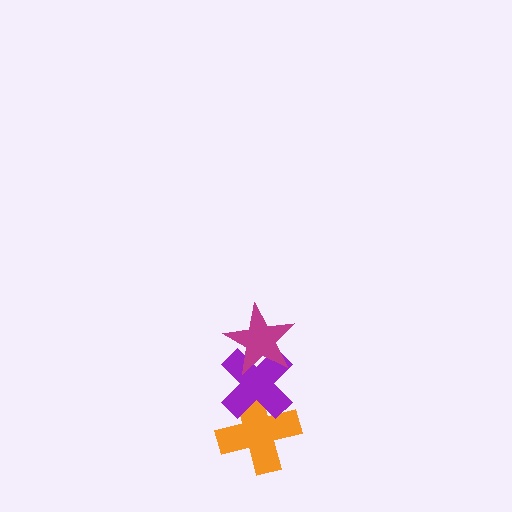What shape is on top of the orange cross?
The purple cross is on top of the orange cross.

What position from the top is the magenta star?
The magenta star is 1st from the top.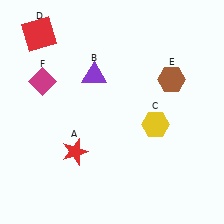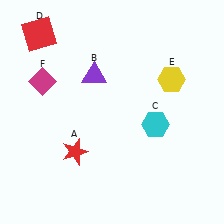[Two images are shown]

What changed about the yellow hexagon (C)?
In Image 1, C is yellow. In Image 2, it changed to cyan.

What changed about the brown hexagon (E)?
In Image 1, E is brown. In Image 2, it changed to yellow.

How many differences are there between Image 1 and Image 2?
There are 2 differences between the two images.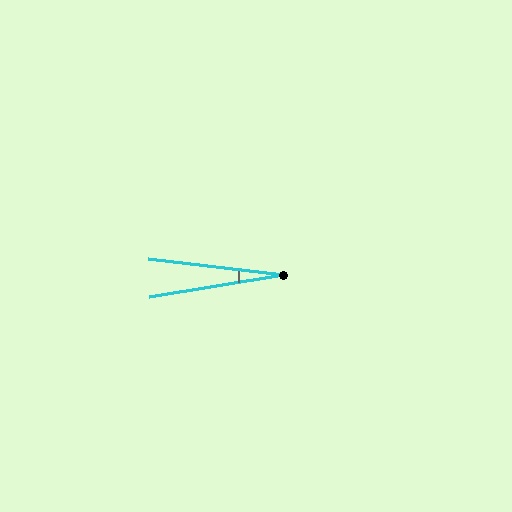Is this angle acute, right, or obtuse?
It is acute.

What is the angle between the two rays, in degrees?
Approximately 16 degrees.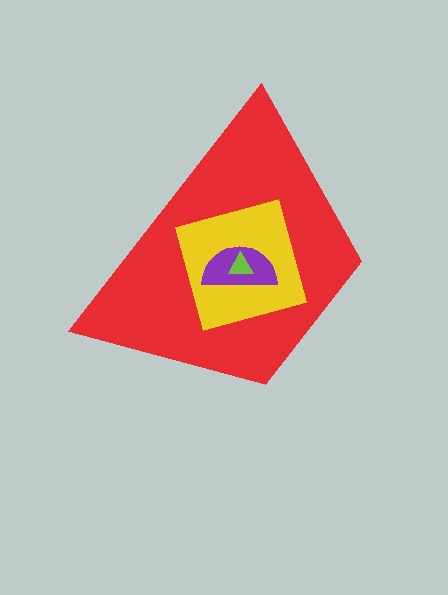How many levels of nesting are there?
4.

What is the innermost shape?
The lime triangle.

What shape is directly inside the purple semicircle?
The lime triangle.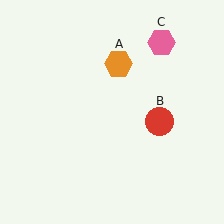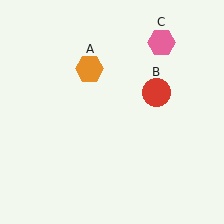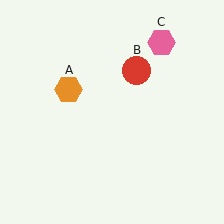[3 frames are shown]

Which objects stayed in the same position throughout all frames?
Pink hexagon (object C) remained stationary.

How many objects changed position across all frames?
2 objects changed position: orange hexagon (object A), red circle (object B).